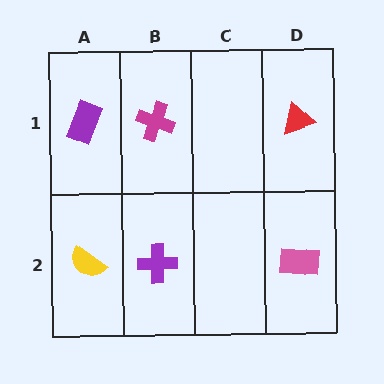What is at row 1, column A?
A purple rectangle.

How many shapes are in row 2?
3 shapes.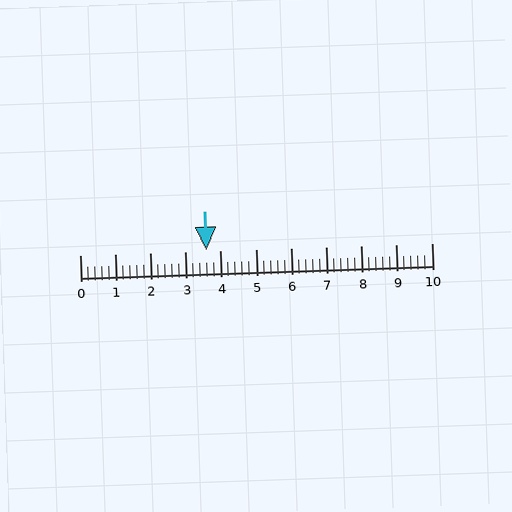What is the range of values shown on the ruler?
The ruler shows values from 0 to 10.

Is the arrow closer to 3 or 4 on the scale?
The arrow is closer to 4.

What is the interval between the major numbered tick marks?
The major tick marks are spaced 1 units apart.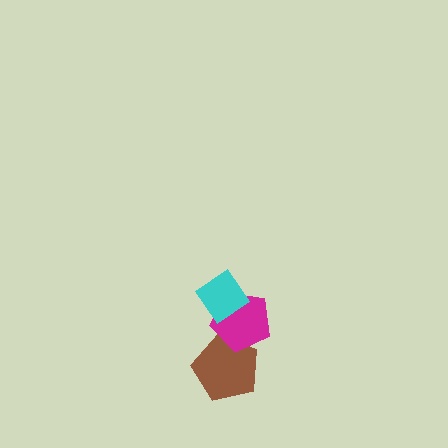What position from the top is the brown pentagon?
The brown pentagon is 3rd from the top.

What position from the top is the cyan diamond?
The cyan diamond is 1st from the top.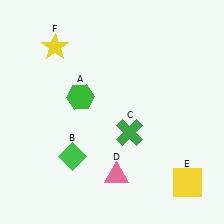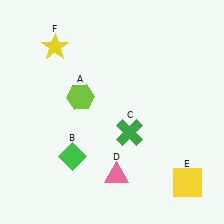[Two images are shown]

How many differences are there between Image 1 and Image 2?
There is 1 difference between the two images.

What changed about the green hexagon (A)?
In Image 1, A is green. In Image 2, it changed to lime.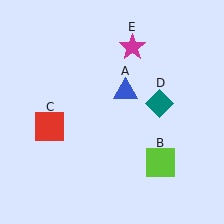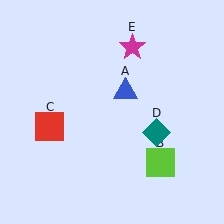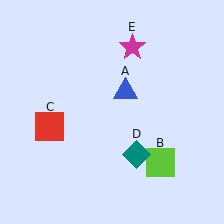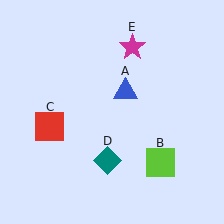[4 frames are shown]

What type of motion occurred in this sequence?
The teal diamond (object D) rotated clockwise around the center of the scene.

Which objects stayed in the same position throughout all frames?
Blue triangle (object A) and lime square (object B) and red square (object C) and magenta star (object E) remained stationary.